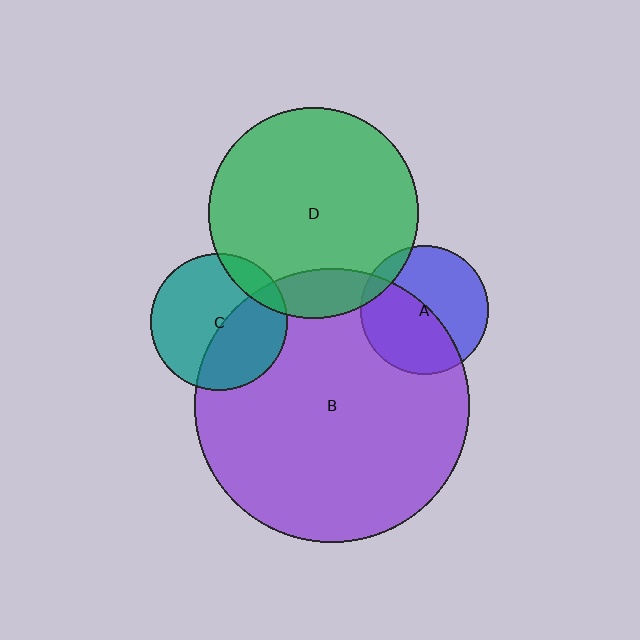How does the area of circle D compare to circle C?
Approximately 2.4 times.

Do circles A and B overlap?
Yes.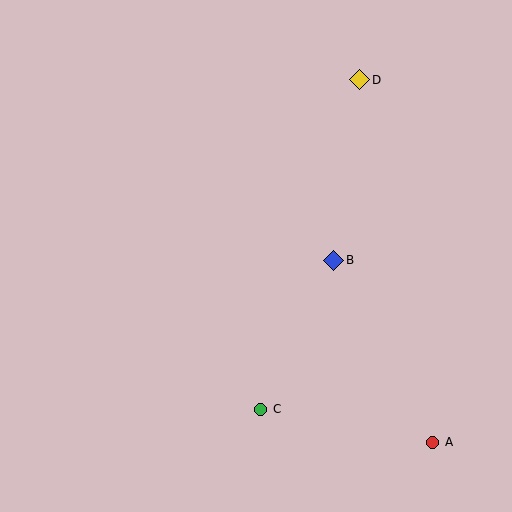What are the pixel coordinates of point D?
Point D is at (359, 80).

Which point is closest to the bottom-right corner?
Point A is closest to the bottom-right corner.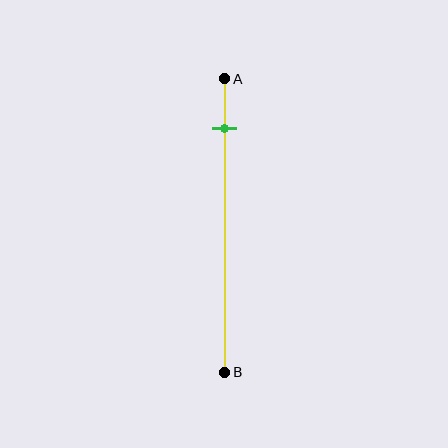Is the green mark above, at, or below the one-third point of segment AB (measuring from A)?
The green mark is above the one-third point of segment AB.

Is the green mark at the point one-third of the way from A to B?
No, the mark is at about 15% from A, not at the 33% one-third point.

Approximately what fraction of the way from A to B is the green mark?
The green mark is approximately 15% of the way from A to B.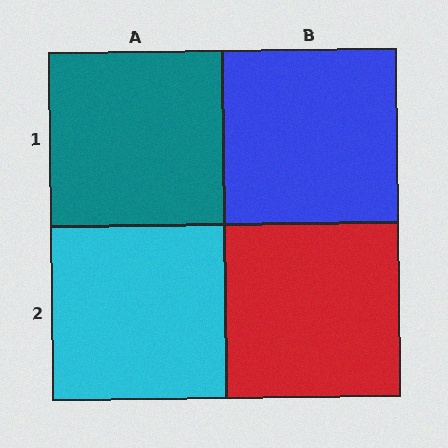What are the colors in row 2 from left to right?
Cyan, red.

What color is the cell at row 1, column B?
Blue.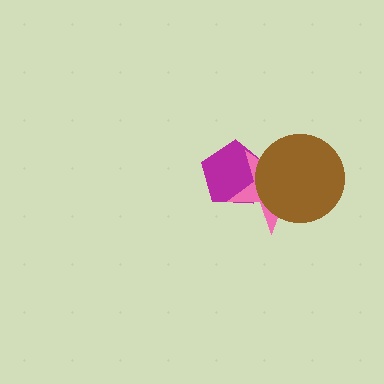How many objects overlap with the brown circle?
2 objects overlap with the brown circle.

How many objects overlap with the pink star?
2 objects overlap with the pink star.